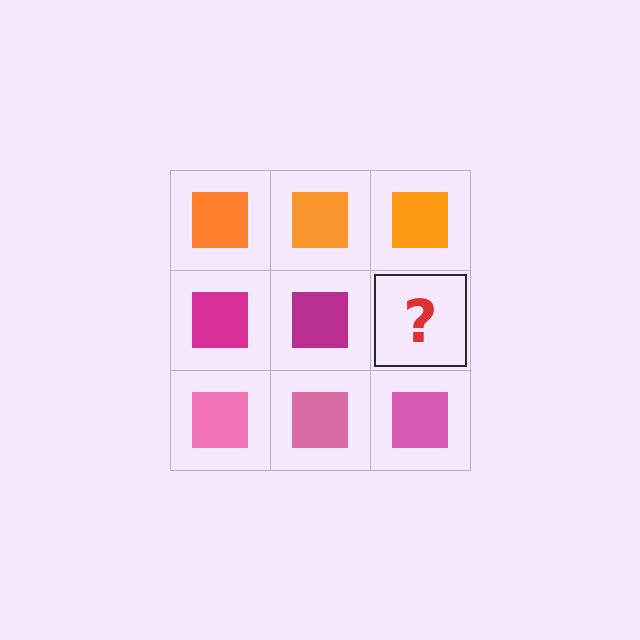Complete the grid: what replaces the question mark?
The question mark should be replaced with a magenta square.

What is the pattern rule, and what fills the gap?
The rule is that each row has a consistent color. The gap should be filled with a magenta square.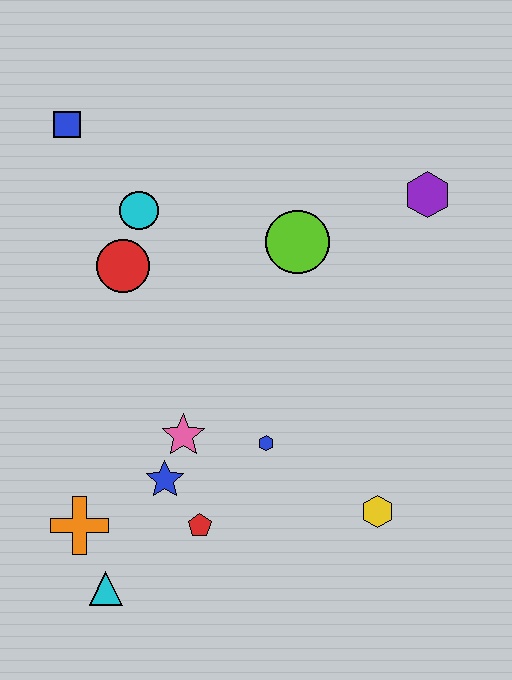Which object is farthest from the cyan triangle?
The purple hexagon is farthest from the cyan triangle.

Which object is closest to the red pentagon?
The blue star is closest to the red pentagon.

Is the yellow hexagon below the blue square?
Yes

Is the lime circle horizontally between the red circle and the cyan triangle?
No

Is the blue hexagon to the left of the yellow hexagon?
Yes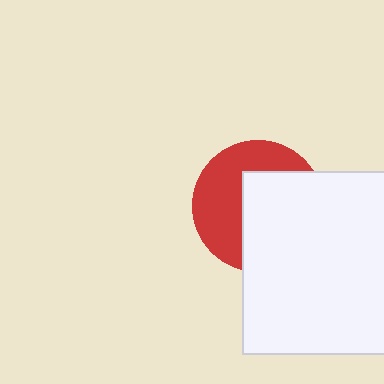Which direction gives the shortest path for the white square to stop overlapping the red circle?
Moving right gives the shortest separation.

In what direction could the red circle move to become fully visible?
The red circle could move left. That would shift it out from behind the white square entirely.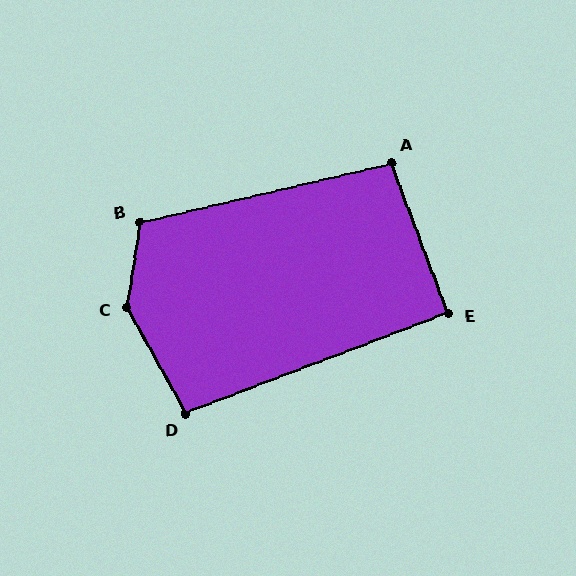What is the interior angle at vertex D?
Approximately 98 degrees (obtuse).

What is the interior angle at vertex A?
Approximately 98 degrees (obtuse).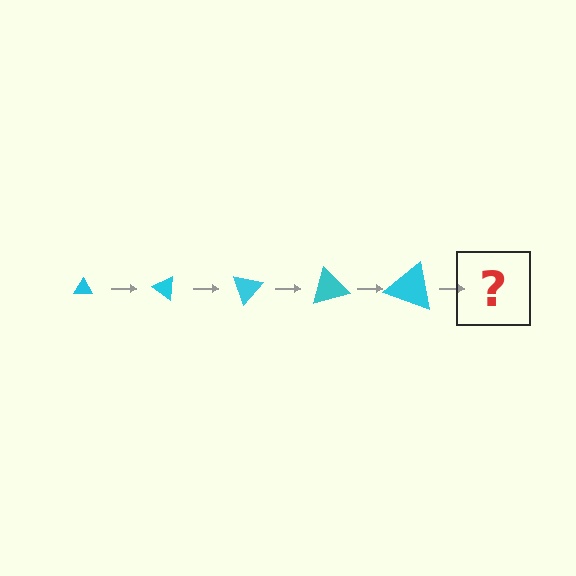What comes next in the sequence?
The next element should be a triangle, larger than the previous one and rotated 175 degrees from the start.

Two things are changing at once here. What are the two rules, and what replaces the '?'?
The two rules are that the triangle grows larger each step and it rotates 35 degrees each step. The '?' should be a triangle, larger than the previous one and rotated 175 degrees from the start.